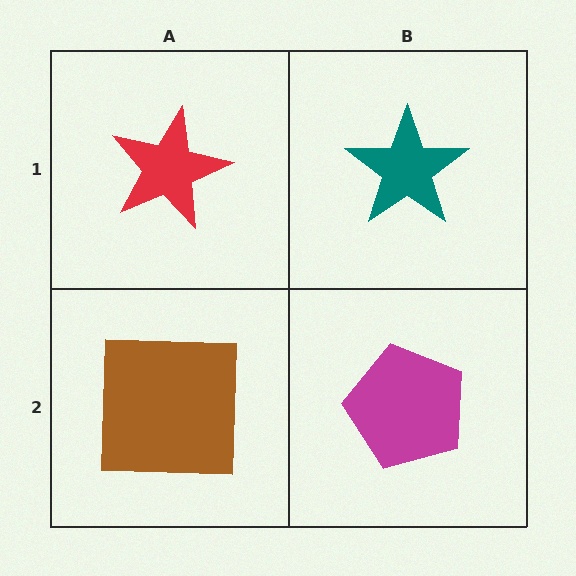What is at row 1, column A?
A red star.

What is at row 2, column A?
A brown square.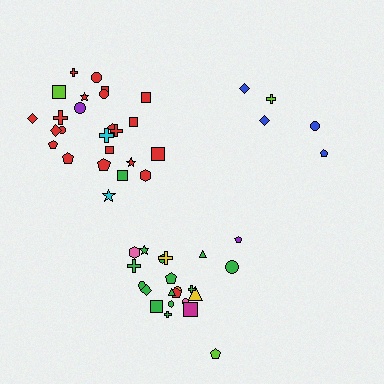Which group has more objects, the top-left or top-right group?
The top-left group.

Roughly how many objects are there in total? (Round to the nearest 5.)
Roughly 50 objects in total.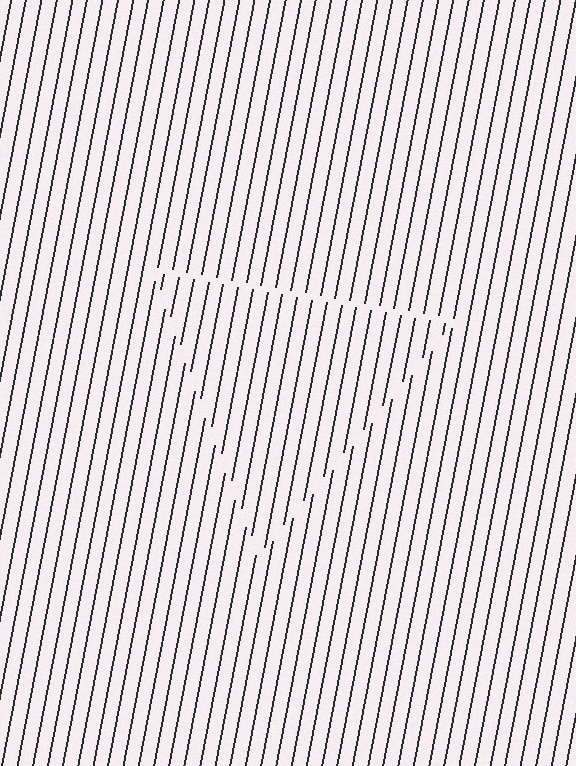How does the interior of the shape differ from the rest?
The interior of the shape contains the same grating, shifted by half a period — the contour is defined by the phase discontinuity where line-ends from the inner and outer gratings abut.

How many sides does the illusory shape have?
3 sides — the line-ends trace a triangle.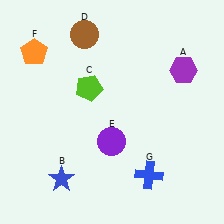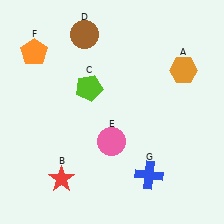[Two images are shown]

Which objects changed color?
A changed from purple to orange. B changed from blue to red. E changed from purple to pink.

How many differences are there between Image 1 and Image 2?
There are 3 differences between the two images.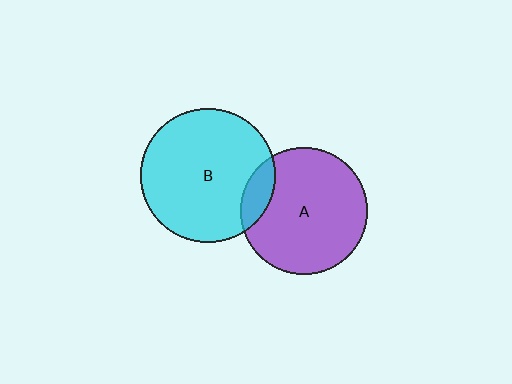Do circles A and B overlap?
Yes.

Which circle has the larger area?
Circle B (cyan).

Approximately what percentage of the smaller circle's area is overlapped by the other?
Approximately 10%.